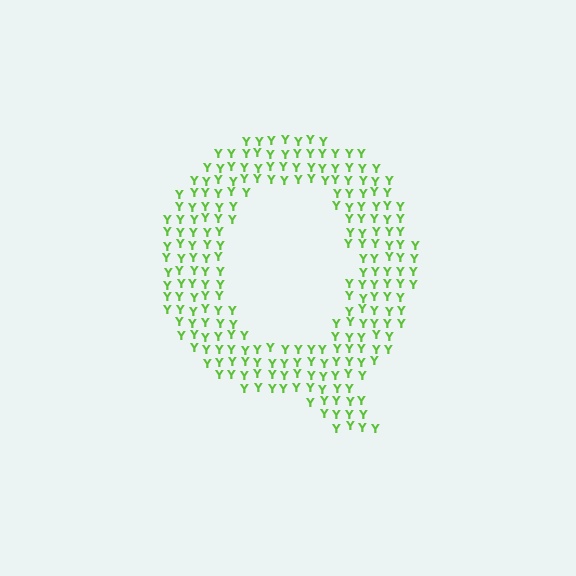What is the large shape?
The large shape is the letter Q.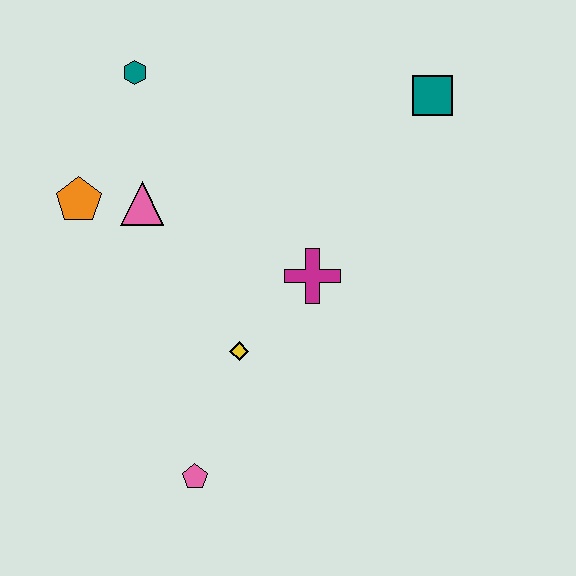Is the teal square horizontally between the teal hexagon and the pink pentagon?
No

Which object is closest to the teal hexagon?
The pink triangle is closest to the teal hexagon.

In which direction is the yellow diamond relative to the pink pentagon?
The yellow diamond is above the pink pentagon.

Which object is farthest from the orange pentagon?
The teal square is farthest from the orange pentagon.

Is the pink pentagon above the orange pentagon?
No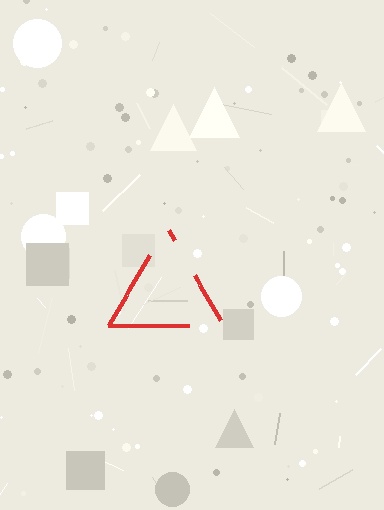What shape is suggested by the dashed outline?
The dashed outline suggests a triangle.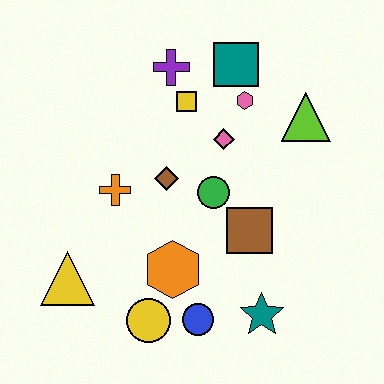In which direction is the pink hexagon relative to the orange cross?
The pink hexagon is to the right of the orange cross.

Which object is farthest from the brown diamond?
The teal star is farthest from the brown diamond.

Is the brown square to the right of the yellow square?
Yes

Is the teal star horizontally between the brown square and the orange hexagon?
No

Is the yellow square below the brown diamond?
No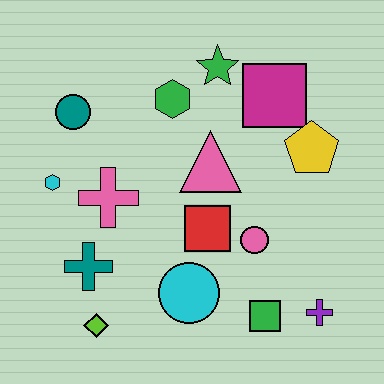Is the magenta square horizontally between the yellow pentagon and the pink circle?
Yes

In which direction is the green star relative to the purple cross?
The green star is above the purple cross.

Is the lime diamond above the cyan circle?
No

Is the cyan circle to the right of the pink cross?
Yes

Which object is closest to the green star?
The green hexagon is closest to the green star.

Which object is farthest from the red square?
The teal circle is farthest from the red square.